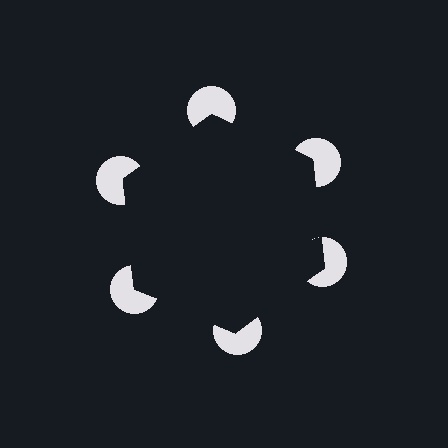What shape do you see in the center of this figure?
An illusory hexagon — its edges are inferred from the aligned wedge cuts in the pac-man discs, not physically drawn.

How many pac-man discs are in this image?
There are 6 — one at each vertex of the illusory hexagon.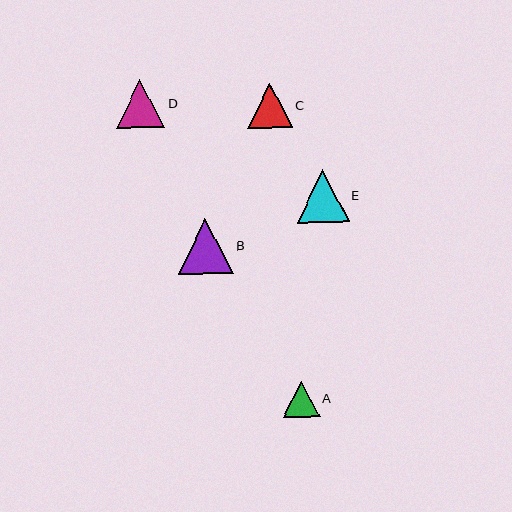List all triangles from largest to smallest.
From largest to smallest: B, E, D, C, A.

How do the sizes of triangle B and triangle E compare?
Triangle B and triangle E are approximately the same size.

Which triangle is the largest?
Triangle B is the largest with a size of approximately 55 pixels.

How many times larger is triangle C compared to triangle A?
Triangle C is approximately 1.2 times the size of triangle A.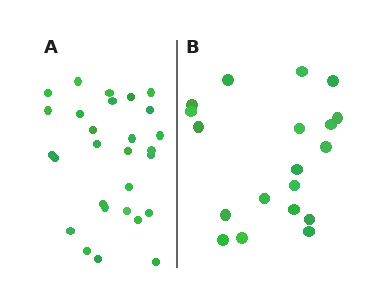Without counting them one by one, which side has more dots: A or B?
Region A (the left region) has more dots.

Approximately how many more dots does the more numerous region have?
Region A has roughly 8 or so more dots than region B.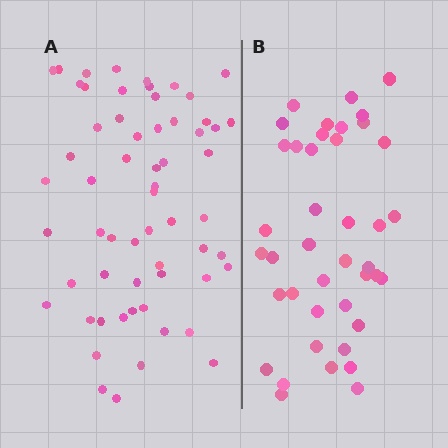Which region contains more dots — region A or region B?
Region A (the left region) has more dots.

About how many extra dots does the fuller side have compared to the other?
Region A has approximately 20 more dots than region B.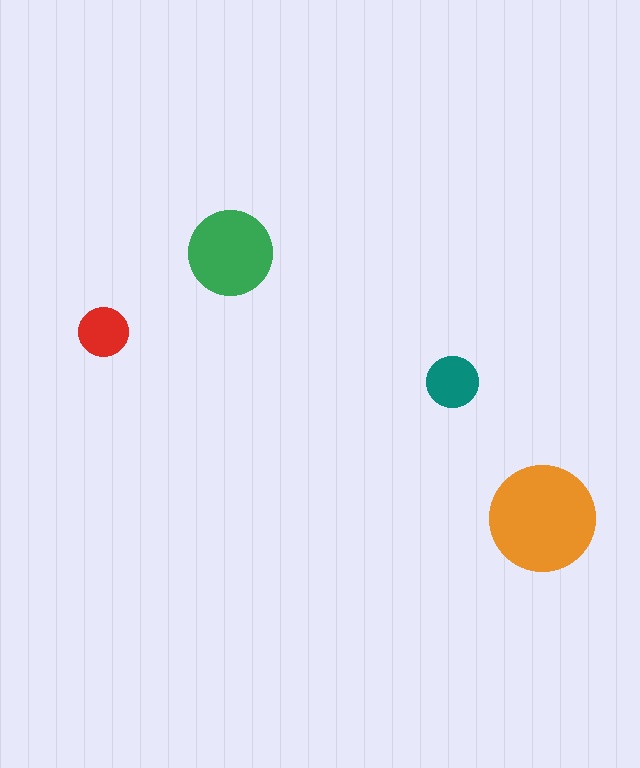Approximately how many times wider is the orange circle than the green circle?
About 1.5 times wider.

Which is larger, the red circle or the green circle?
The green one.